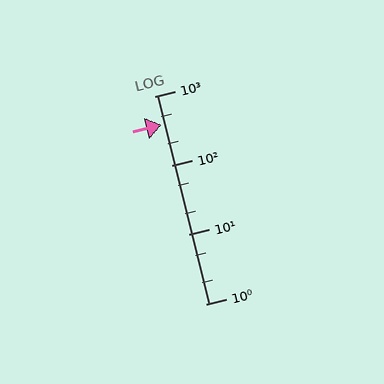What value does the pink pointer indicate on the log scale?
The pointer indicates approximately 380.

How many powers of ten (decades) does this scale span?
The scale spans 3 decades, from 1 to 1000.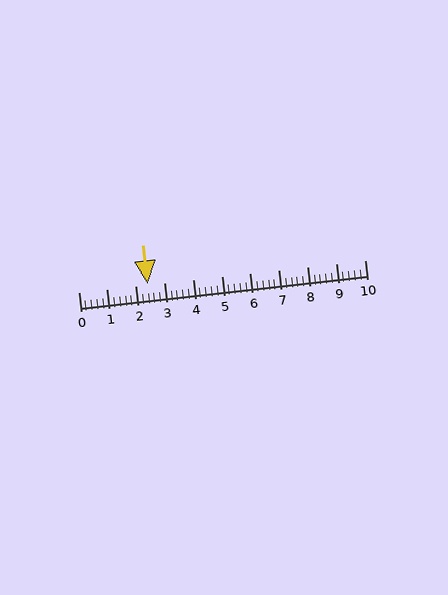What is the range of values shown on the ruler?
The ruler shows values from 0 to 10.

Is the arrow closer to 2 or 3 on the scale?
The arrow is closer to 2.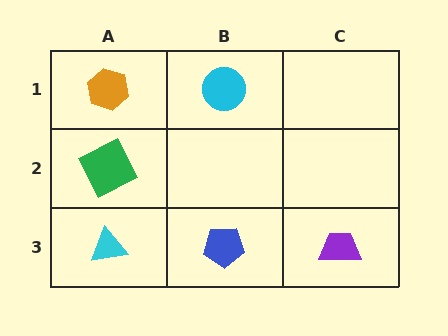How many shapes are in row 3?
3 shapes.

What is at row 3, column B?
A blue pentagon.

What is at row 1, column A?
An orange hexagon.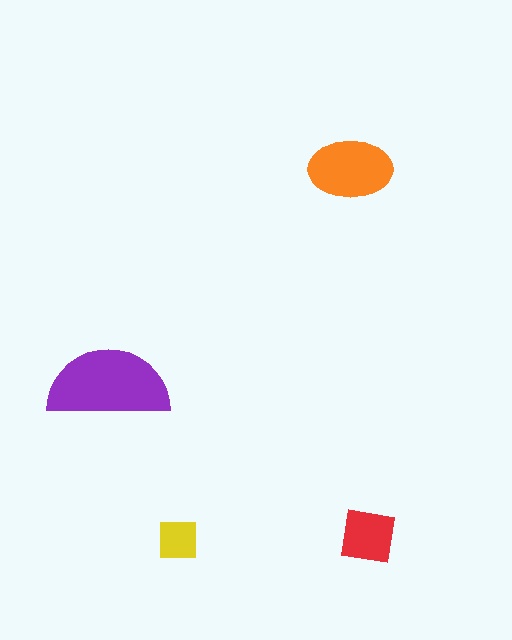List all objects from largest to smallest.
The purple semicircle, the orange ellipse, the red square, the yellow square.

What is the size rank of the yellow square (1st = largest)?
4th.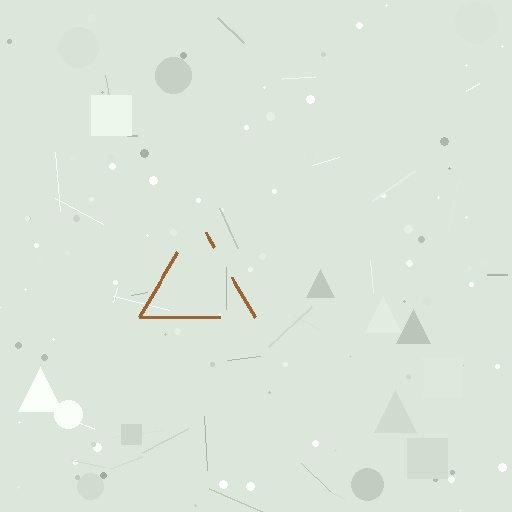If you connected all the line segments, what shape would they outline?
They would outline a triangle.